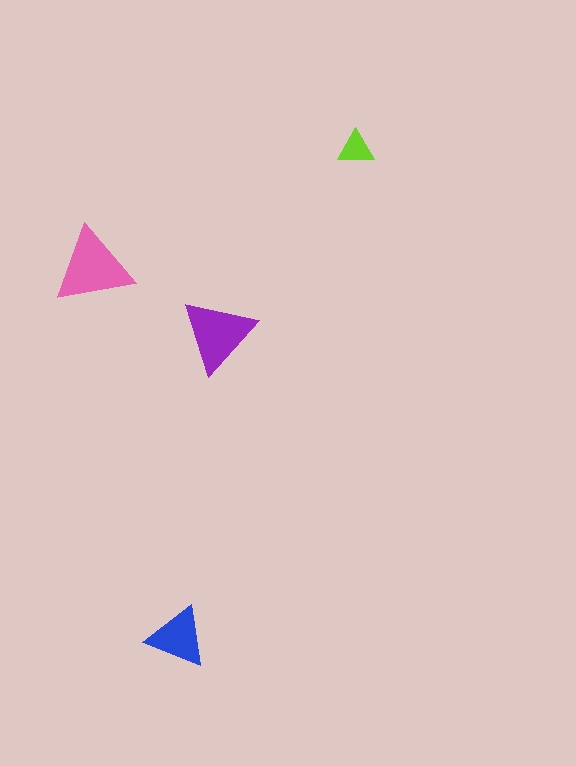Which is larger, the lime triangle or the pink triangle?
The pink one.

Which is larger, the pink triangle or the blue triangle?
The pink one.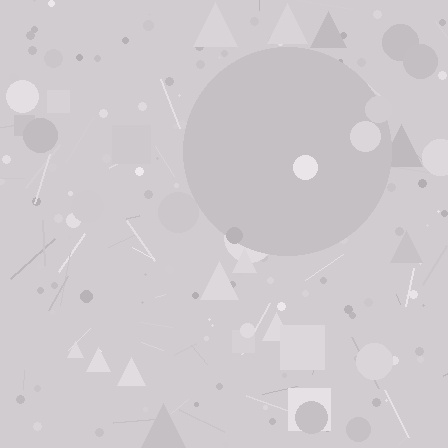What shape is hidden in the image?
A circle is hidden in the image.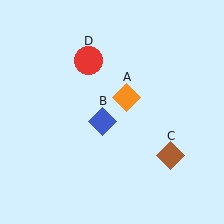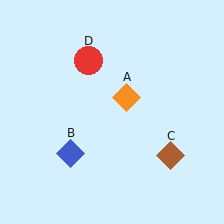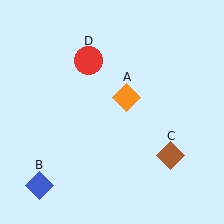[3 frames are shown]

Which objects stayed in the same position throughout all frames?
Orange diamond (object A) and brown diamond (object C) and red circle (object D) remained stationary.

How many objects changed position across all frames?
1 object changed position: blue diamond (object B).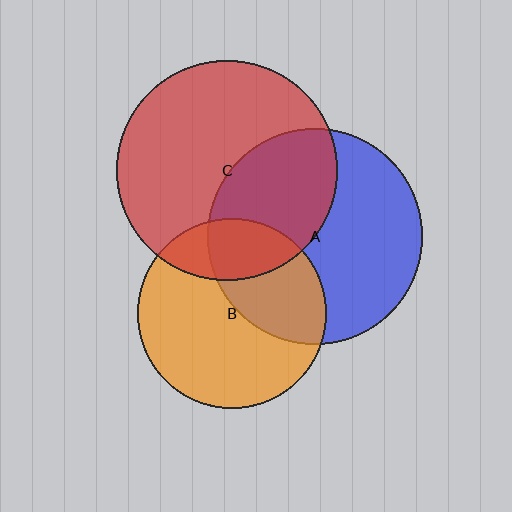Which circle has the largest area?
Circle C (red).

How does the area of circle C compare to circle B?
Approximately 1.4 times.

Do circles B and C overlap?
Yes.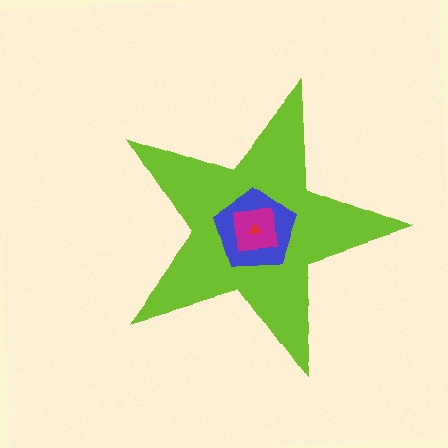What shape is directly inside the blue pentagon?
The magenta square.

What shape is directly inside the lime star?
The blue pentagon.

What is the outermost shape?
The lime star.